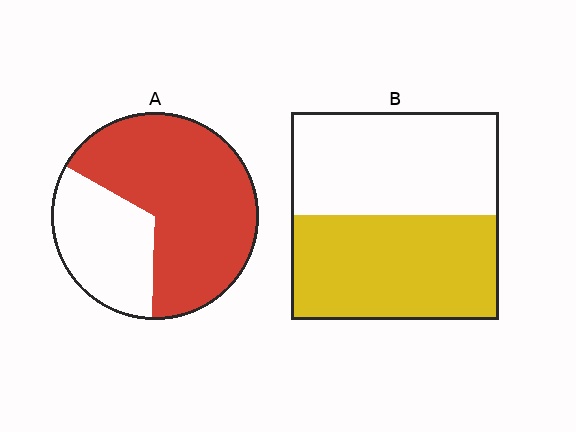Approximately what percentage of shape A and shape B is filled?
A is approximately 65% and B is approximately 50%.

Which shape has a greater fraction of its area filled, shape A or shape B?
Shape A.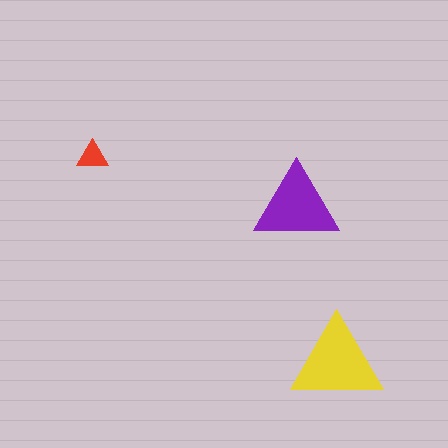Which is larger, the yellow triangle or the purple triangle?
The yellow one.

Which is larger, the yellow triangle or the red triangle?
The yellow one.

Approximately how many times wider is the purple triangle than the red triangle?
About 2.5 times wider.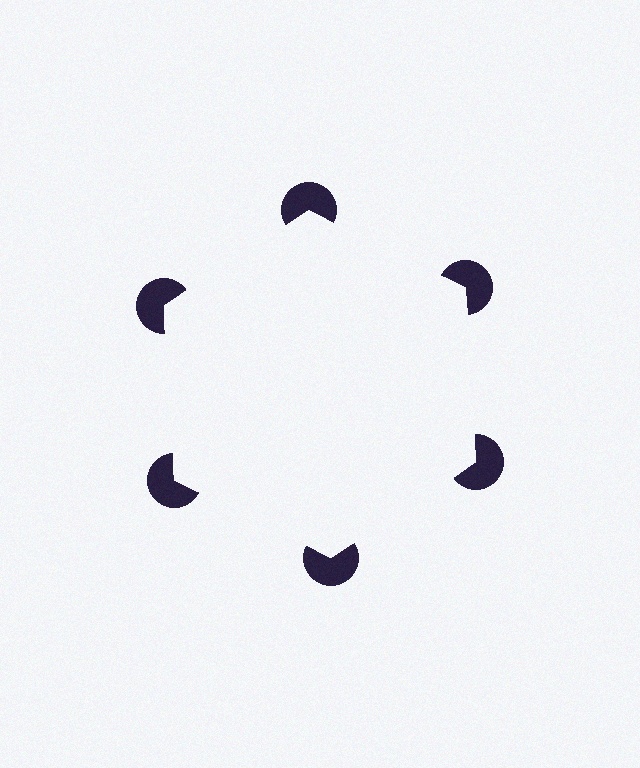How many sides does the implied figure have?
6 sides.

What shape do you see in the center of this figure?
An illusory hexagon — its edges are inferred from the aligned wedge cuts in the pac-man discs, not physically drawn.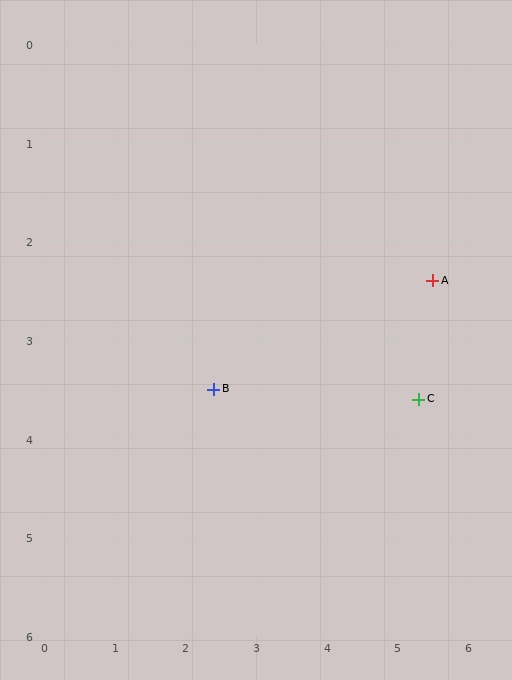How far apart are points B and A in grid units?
Points B and A are about 3.3 grid units apart.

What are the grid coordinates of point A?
Point A is at approximately (5.5, 2.4).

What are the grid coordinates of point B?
Point B is at approximately (2.4, 3.5).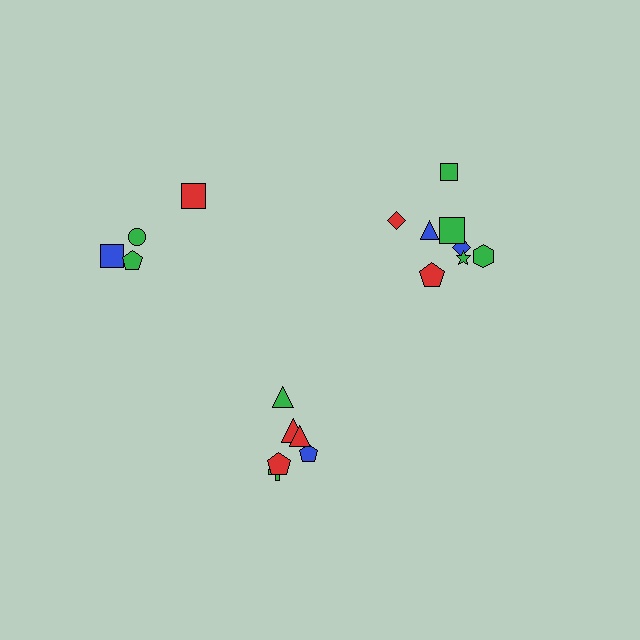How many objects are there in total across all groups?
There are 18 objects.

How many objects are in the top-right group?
There are 8 objects.